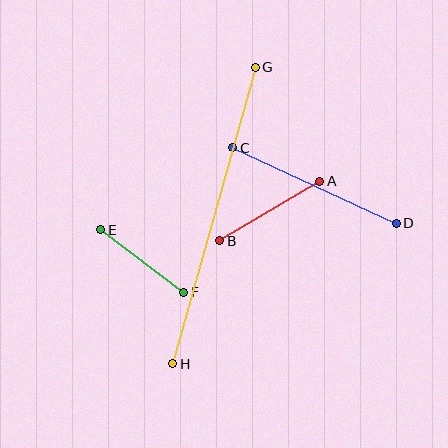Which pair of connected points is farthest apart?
Points G and H are farthest apart.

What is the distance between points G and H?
The distance is approximately 307 pixels.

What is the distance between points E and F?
The distance is approximately 104 pixels.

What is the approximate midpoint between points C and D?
The midpoint is at approximately (315, 186) pixels.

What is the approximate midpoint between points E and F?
The midpoint is at approximately (142, 261) pixels.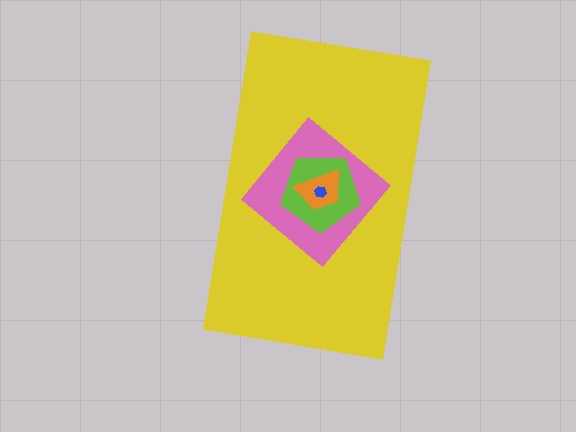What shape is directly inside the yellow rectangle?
The pink diamond.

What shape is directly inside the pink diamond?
The lime pentagon.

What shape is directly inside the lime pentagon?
The orange trapezoid.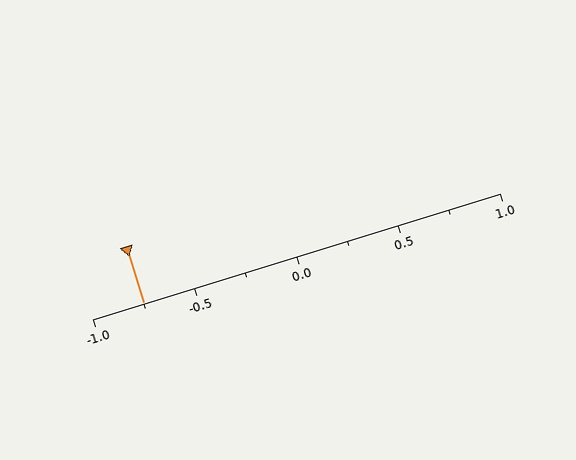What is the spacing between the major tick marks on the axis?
The major ticks are spaced 0.5 apart.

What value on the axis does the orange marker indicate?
The marker indicates approximately -0.75.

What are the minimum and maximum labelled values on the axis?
The axis runs from -1.0 to 1.0.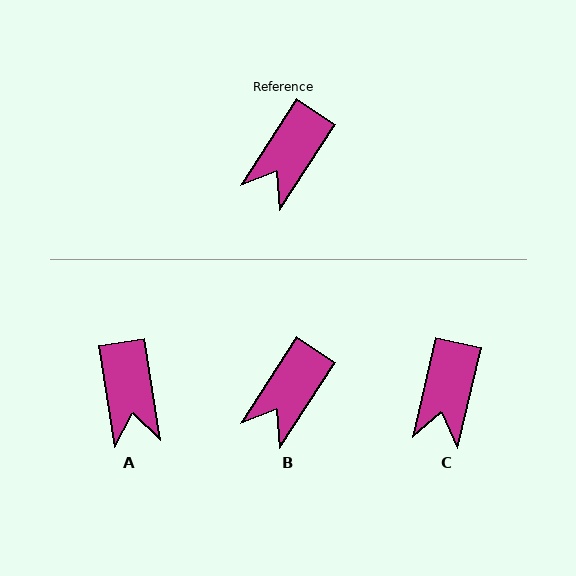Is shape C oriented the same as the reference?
No, it is off by about 20 degrees.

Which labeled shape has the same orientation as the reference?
B.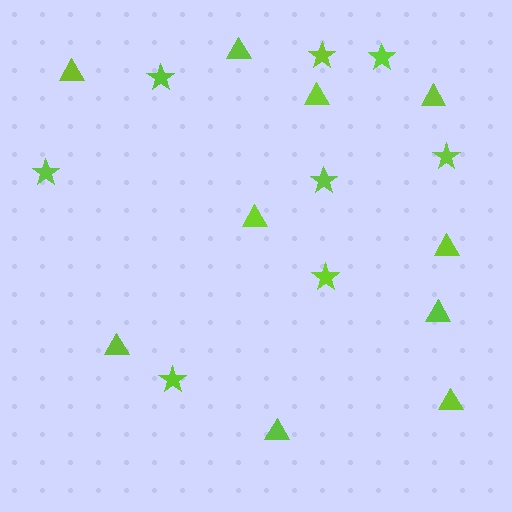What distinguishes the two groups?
There are 2 groups: one group of triangles (10) and one group of stars (8).